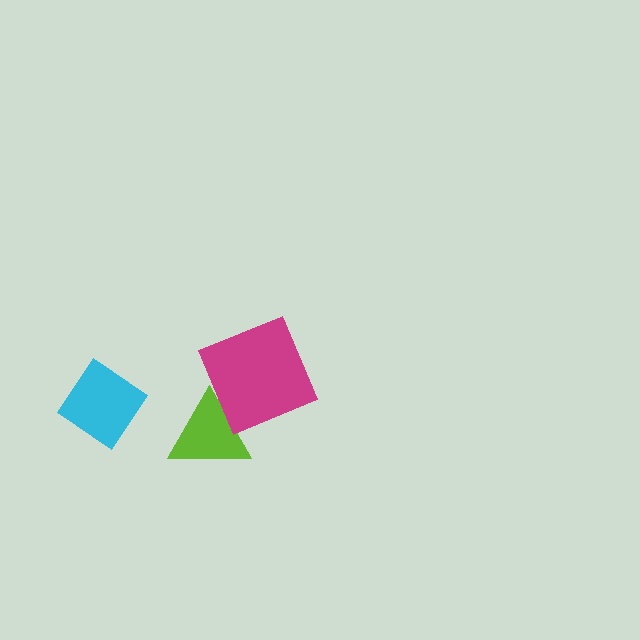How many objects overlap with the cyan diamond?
0 objects overlap with the cyan diamond.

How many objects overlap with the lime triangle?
1 object overlaps with the lime triangle.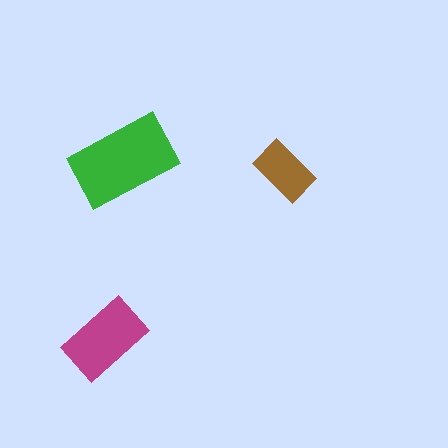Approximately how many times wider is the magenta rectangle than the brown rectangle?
About 1.5 times wider.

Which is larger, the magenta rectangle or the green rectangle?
The green one.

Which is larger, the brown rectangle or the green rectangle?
The green one.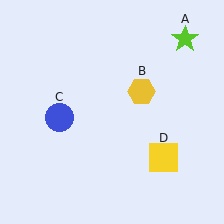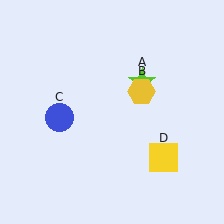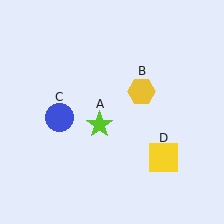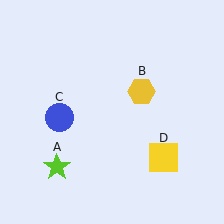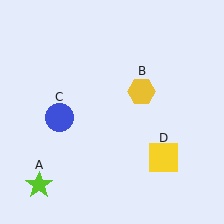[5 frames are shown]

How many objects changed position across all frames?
1 object changed position: lime star (object A).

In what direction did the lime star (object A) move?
The lime star (object A) moved down and to the left.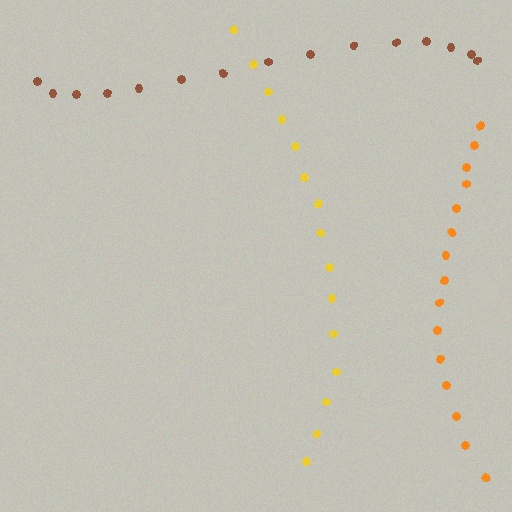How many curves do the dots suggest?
There are 3 distinct paths.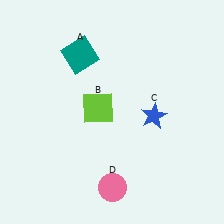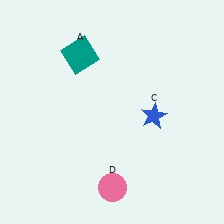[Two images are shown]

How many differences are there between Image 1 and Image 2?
There is 1 difference between the two images.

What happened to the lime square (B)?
The lime square (B) was removed in Image 2. It was in the top-left area of Image 1.